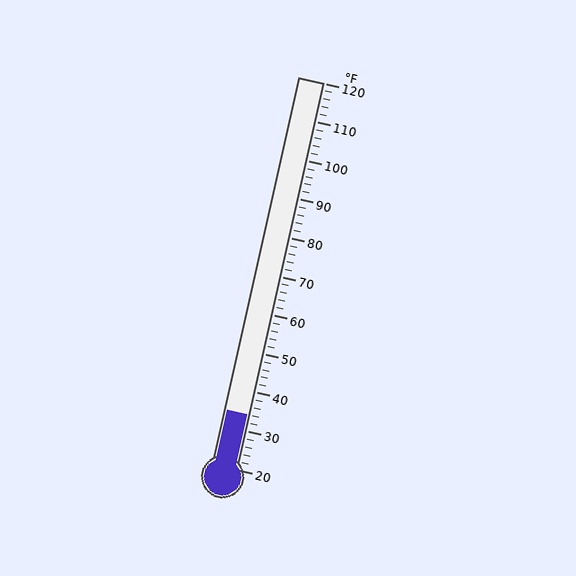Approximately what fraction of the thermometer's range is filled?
The thermometer is filled to approximately 15% of its range.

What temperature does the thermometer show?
The thermometer shows approximately 34°F.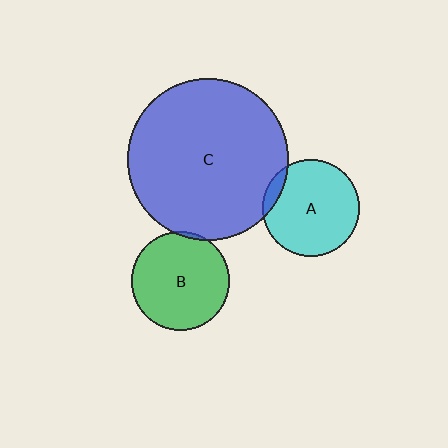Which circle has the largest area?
Circle C (blue).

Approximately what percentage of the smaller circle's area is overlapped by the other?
Approximately 5%.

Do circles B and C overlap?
Yes.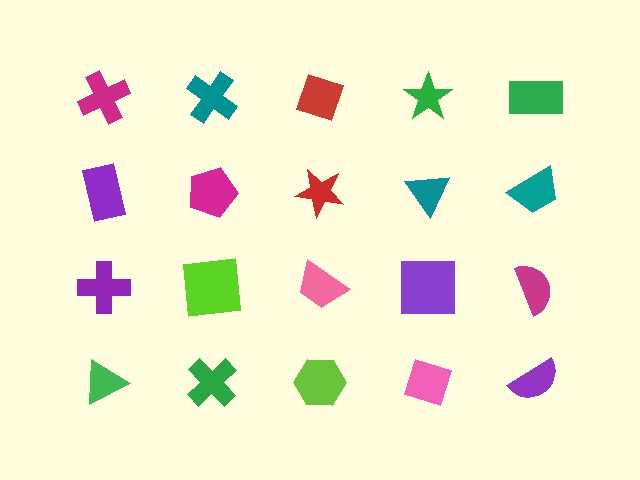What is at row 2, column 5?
A teal trapezoid.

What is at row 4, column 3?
A lime hexagon.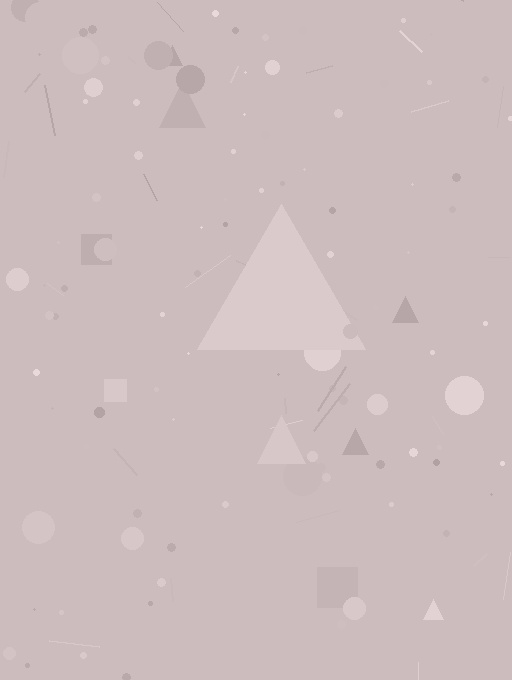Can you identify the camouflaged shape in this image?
The camouflaged shape is a triangle.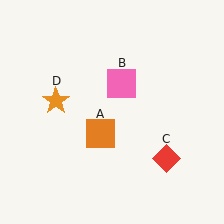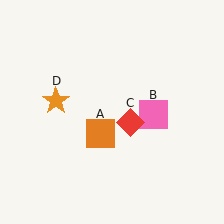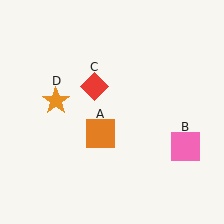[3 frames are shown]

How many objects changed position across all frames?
2 objects changed position: pink square (object B), red diamond (object C).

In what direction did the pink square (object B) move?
The pink square (object B) moved down and to the right.